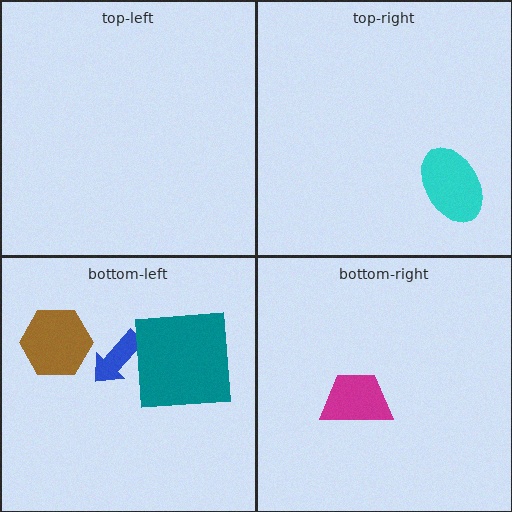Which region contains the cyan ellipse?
The top-right region.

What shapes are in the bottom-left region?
The blue arrow, the teal square, the brown hexagon.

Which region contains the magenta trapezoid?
The bottom-right region.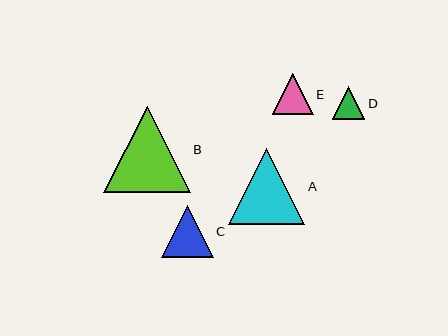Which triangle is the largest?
Triangle B is the largest with a size of approximately 86 pixels.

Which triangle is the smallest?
Triangle D is the smallest with a size of approximately 33 pixels.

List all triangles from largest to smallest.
From largest to smallest: B, A, C, E, D.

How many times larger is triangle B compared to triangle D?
Triangle B is approximately 2.7 times the size of triangle D.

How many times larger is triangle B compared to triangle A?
Triangle B is approximately 1.1 times the size of triangle A.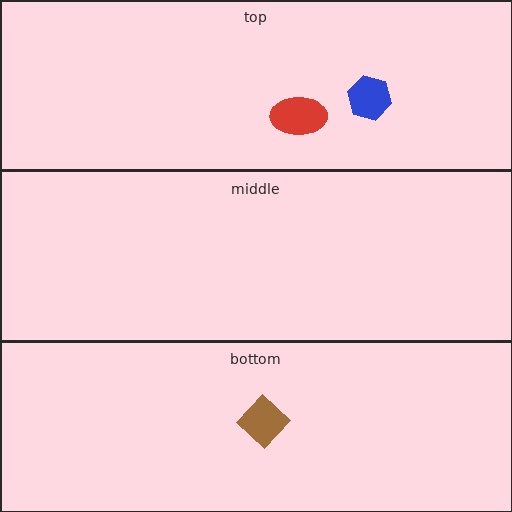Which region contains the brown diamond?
The bottom region.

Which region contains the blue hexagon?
The top region.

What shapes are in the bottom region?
The brown diamond.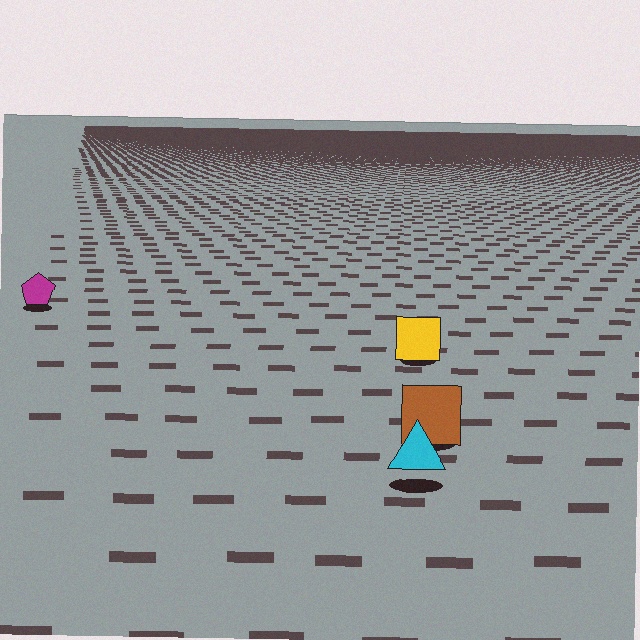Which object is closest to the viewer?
The cyan triangle is closest. The texture marks near it are larger and more spread out.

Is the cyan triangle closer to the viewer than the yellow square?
Yes. The cyan triangle is closer — you can tell from the texture gradient: the ground texture is coarser near it.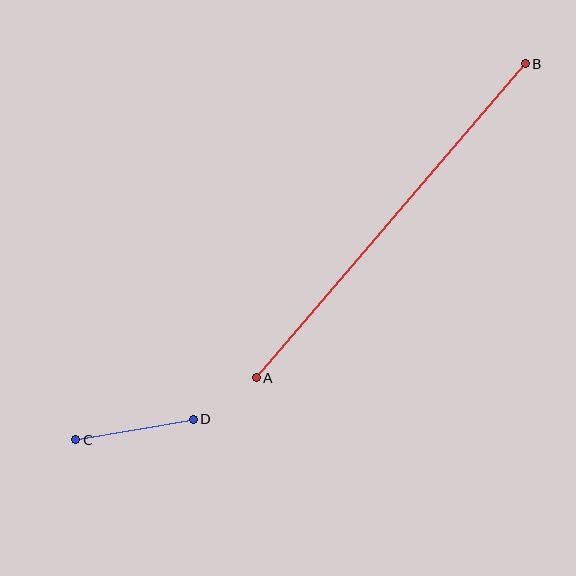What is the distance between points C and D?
The distance is approximately 119 pixels.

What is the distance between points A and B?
The distance is approximately 414 pixels.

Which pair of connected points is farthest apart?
Points A and B are farthest apart.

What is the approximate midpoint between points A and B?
The midpoint is at approximately (391, 221) pixels.